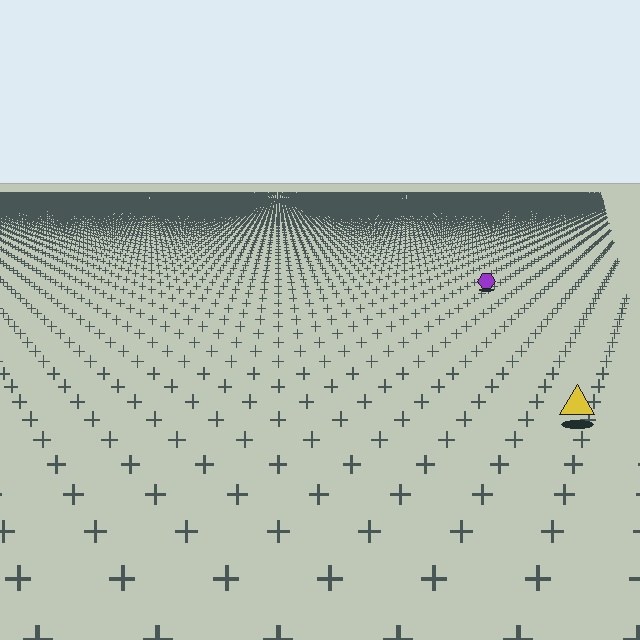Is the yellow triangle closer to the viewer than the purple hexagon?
Yes. The yellow triangle is closer — you can tell from the texture gradient: the ground texture is coarser near it.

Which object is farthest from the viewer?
The purple hexagon is farthest from the viewer. It appears smaller and the ground texture around it is denser.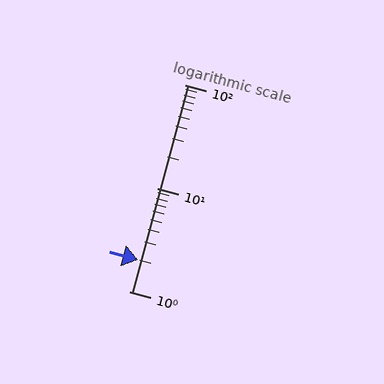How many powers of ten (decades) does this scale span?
The scale spans 2 decades, from 1 to 100.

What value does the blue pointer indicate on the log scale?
The pointer indicates approximately 2.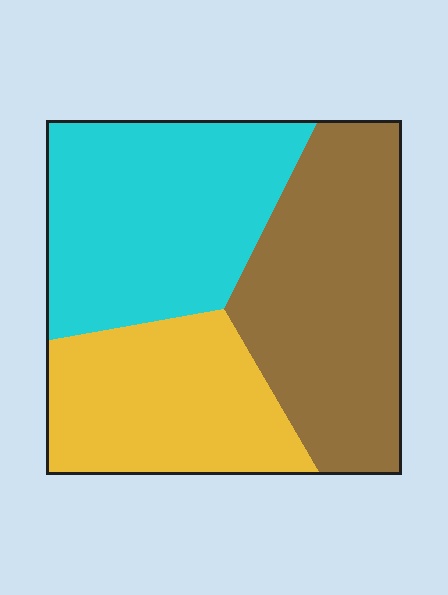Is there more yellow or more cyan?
Cyan.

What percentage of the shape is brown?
Brown takes up between a quarter and a half of the shape.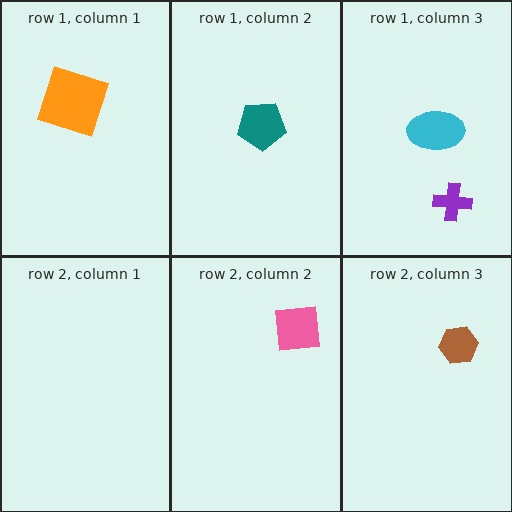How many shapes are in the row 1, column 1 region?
1.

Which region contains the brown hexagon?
The row 2, column 3 region.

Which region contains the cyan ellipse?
The row 1, column 3 region.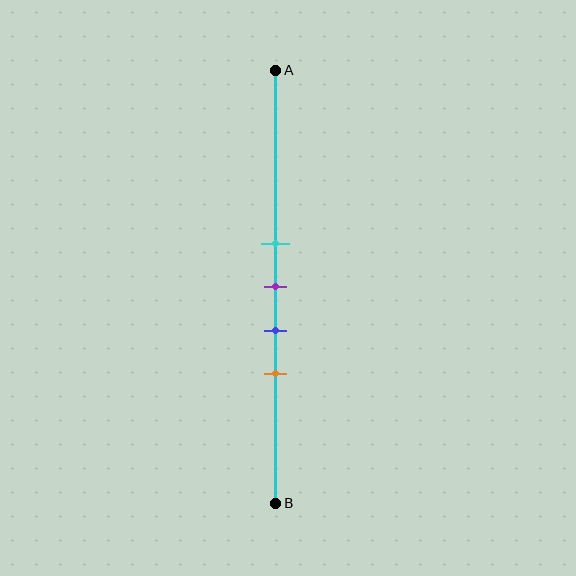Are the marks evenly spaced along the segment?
Yes, the marks are approximately evenly spaced.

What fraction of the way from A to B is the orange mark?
The orange mark is approximately 70% (0.7) of the way from A to B.